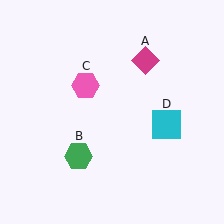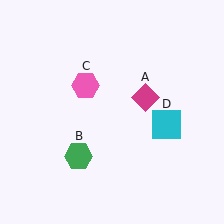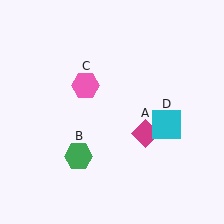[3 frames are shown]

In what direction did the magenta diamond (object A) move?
The magenta diamond (object A) moved down.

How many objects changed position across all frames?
1 object changed position: magenta diamond (object A).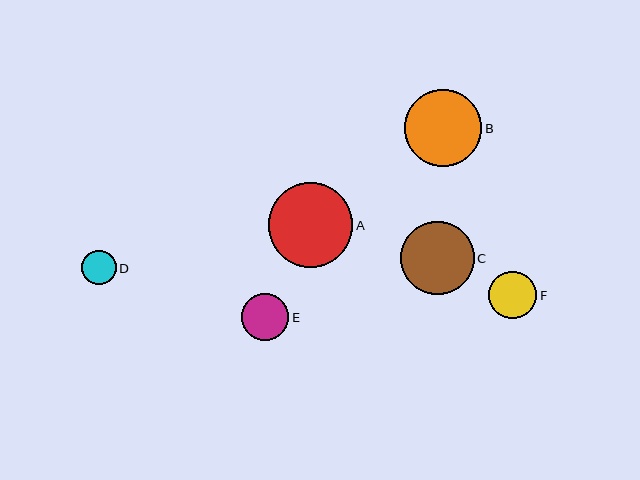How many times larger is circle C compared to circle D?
Circle C is approximately 2.1 times the size of circle D.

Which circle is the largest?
Circle A is the largest with a size of approximately 85 pixels.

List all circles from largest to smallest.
From largest to smallest: A, B, C, F, E, D.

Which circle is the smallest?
Circle D is the smallest with a size of approximately 34 pixels.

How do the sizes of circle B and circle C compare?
Circle B and circle C are approximately the same size.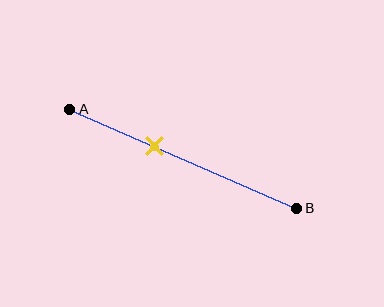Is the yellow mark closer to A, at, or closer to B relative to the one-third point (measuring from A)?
The yellow mark is closer to point B than the one-third point of segment AB.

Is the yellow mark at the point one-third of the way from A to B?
No, the mark is at about 35% from A, not at the 33% one-third point.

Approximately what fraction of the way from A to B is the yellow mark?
The yellow mark is approximately 35% of the way from A to B.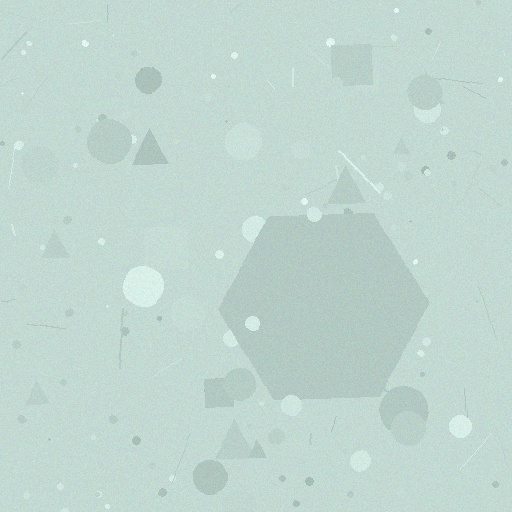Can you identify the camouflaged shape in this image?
The camouflaged shape is a hexagon.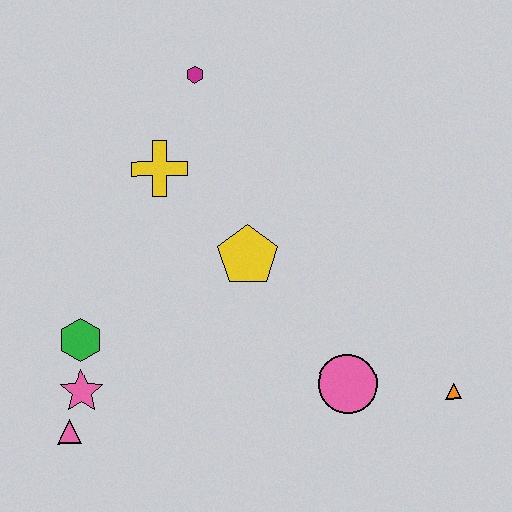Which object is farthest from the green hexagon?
The orange triangle is farthest from the green hexagon.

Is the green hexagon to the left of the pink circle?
Yes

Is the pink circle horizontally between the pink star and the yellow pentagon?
No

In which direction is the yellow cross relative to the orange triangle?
The yellow cross is to the left of the orange triangle.